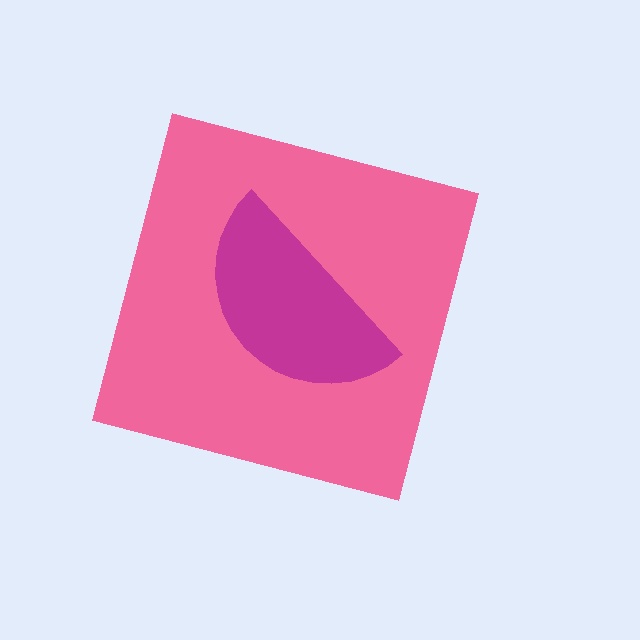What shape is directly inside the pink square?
The magenta semicircle.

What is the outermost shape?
The pink square.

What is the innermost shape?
The magenta semicircle.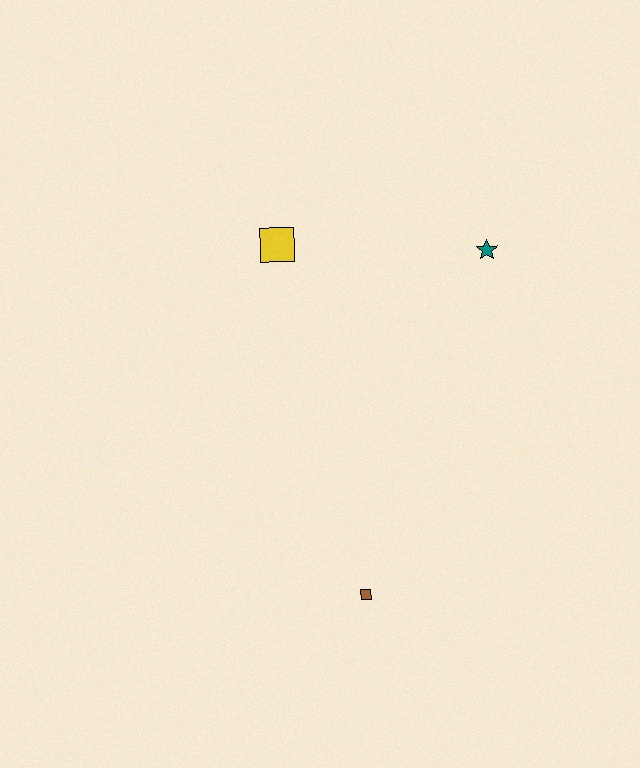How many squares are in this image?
There are 2 squares.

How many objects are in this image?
There are 3 objects.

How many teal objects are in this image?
There is 1 teal object.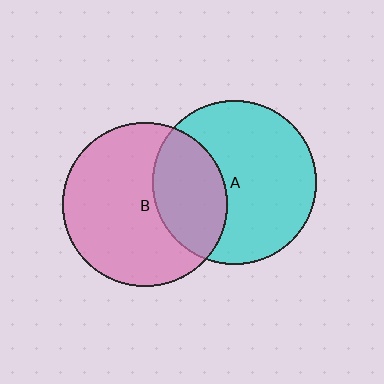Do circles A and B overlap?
Yes.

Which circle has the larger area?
Circle B (pink).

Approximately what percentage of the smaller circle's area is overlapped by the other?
Approximately 30%.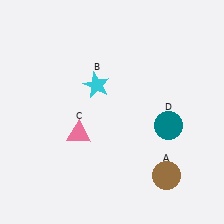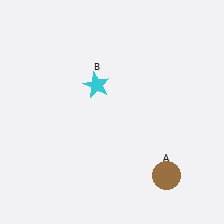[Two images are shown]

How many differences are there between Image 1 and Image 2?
There are 2 differences between the two images.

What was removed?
The teal circle (D), the pink triangle (C) were removed in Image 2.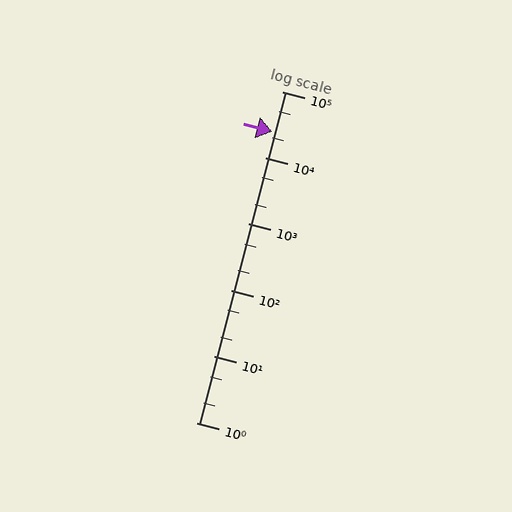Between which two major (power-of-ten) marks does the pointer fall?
The pointer is between 10000 and 100000.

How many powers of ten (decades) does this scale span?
The scale spans 5 decades, from 1 to 100000.